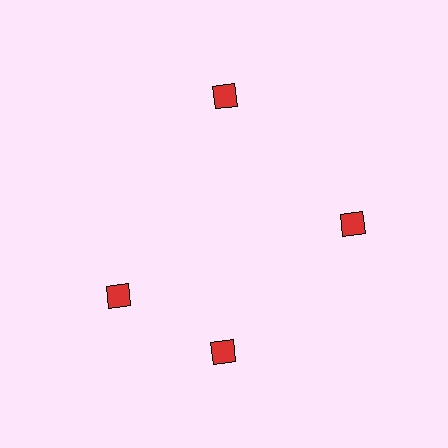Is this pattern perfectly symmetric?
No. The 4 red diamonds are arranged in a ring, but one element near the 9 o'clock position is rotated out of alignment along the ring, breaking the 4-fold rotational symmetry.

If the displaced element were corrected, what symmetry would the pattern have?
It would have 4-fold rotational symmetry — the pattern would map onto itself every 90 degrees.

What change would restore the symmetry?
The symmetry would be restored by rotating it back into even spacing with its neighbors so that all 4 diamonds sit at equal angles and equal distance from the center.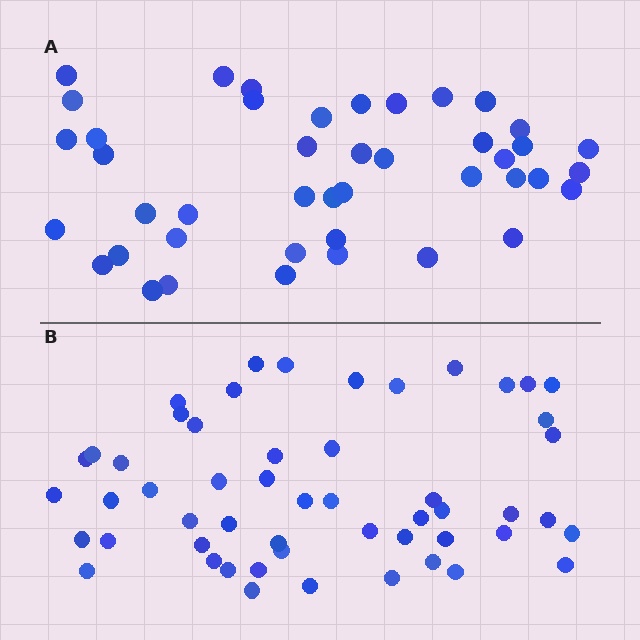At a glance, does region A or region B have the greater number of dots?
Region B (the bottom region) has more dots.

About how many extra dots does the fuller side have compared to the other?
Region B has roughly 10 or so more dots than region A.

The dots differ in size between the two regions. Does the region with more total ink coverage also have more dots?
No. Region A has more total ink coverage because its dots are larger, but region B actually contains more individual dots. Total area can be misleading — the number of items is what matters here.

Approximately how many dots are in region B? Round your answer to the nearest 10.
About 50 dots. (The exact count is 53, which rounds to 50.)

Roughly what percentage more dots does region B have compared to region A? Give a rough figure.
About 25% more.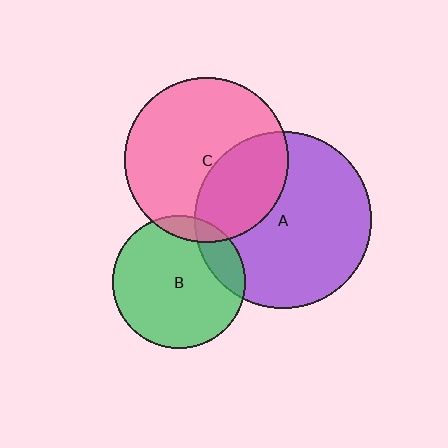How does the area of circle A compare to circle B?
Approximately 1.8 times.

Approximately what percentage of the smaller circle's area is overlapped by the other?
Approximately 10%.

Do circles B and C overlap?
Yes.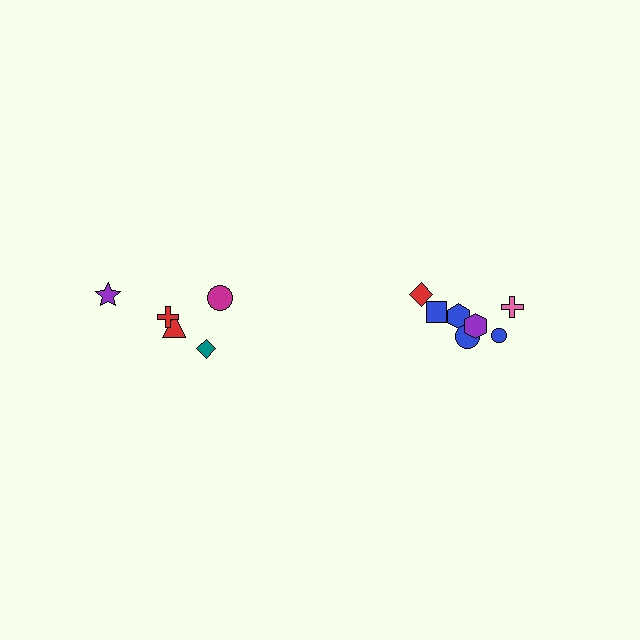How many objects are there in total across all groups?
There are 12 objects.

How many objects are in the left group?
There are 5 objects.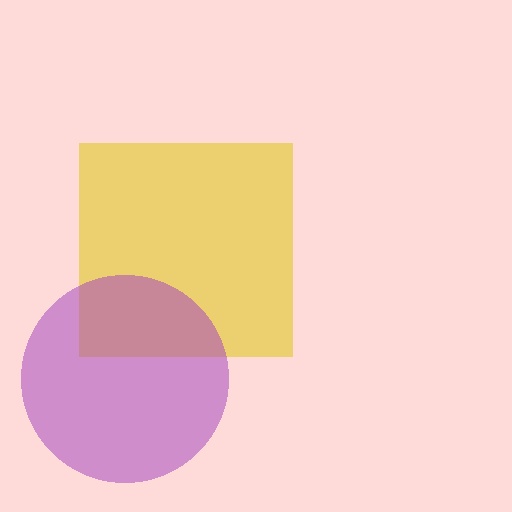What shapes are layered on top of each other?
The layered shapes are: a yellow square, a purple circle.